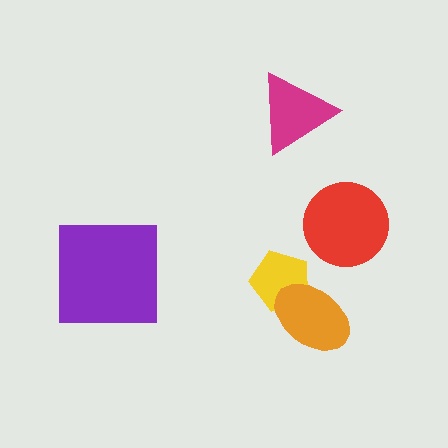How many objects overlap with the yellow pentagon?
1 object overlaps with the yellow pentagon.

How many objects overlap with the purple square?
0 objects overlap with the purple square.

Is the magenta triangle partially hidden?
No, no other shape covers it.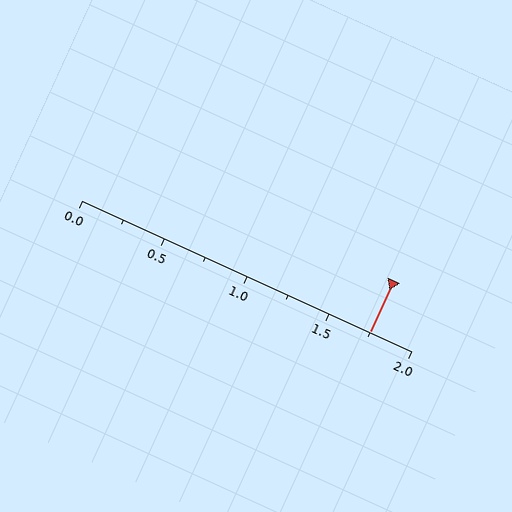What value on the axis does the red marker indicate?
The marker indicates approximately 1.75.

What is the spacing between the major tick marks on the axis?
The major ticks are spaced 0.5 apart.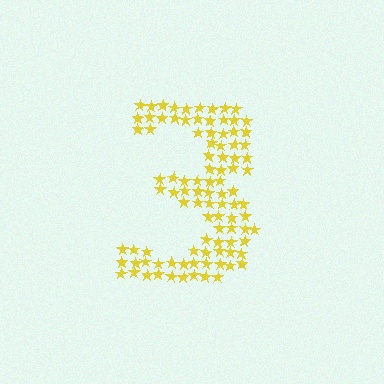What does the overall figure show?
The overall figure shows the digit 3.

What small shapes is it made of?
It is made of small stars.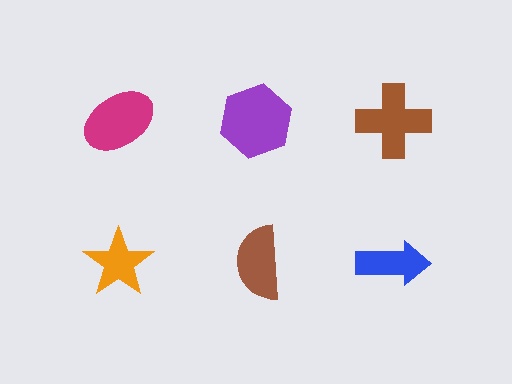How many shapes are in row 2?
3 shapes.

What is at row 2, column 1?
An orange star.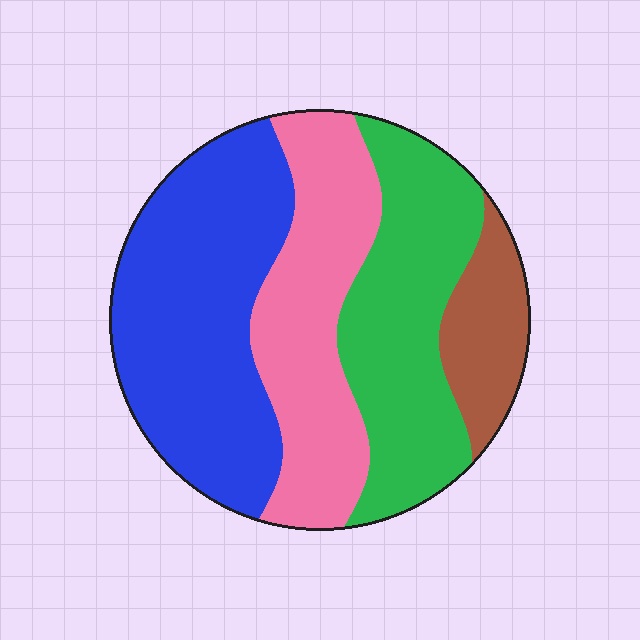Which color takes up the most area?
Blue, at roughly 35%.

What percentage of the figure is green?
Green takes up about one quarter (1/4) of the figure.